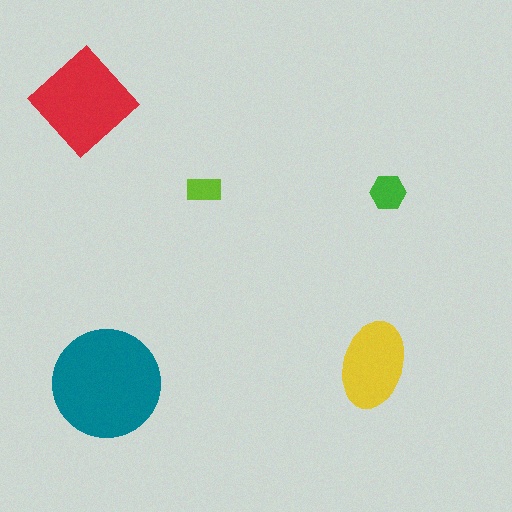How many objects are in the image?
There are 5 objects in the image.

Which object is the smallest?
The lime rectangle.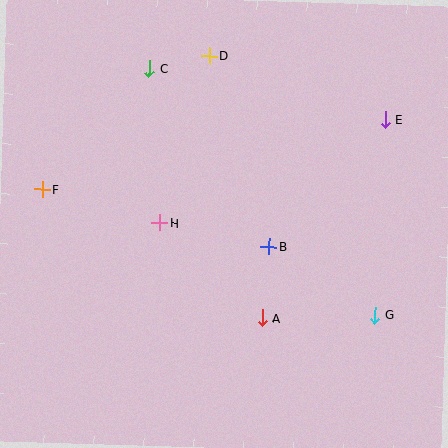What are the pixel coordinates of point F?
Point F is at (42, 189).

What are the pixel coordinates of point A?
Point A is at (263, 318).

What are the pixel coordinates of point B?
Point B is at (269, 247).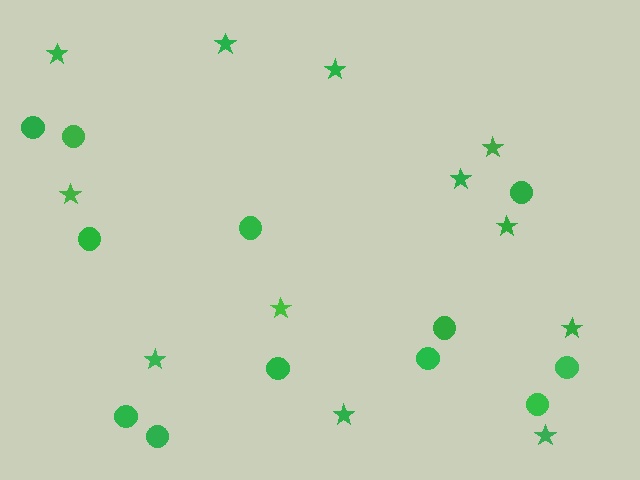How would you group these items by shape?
There are 2 groups: one group of stars (12) and one group of circles (12).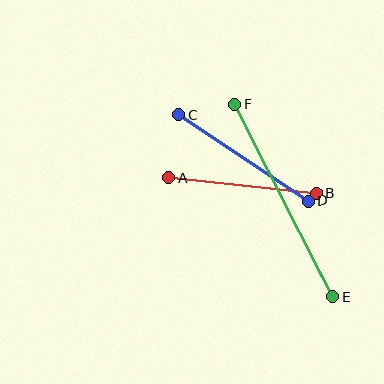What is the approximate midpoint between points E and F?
The midpoint is at approximately (284, 200) pixels.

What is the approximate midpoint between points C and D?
The midpoint is at approximately (243, 158) pixels.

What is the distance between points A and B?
The distance is approximately 148 pixels.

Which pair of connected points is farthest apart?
Points E and F are farthest apart.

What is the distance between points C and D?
The distance is approximately 156 pixels.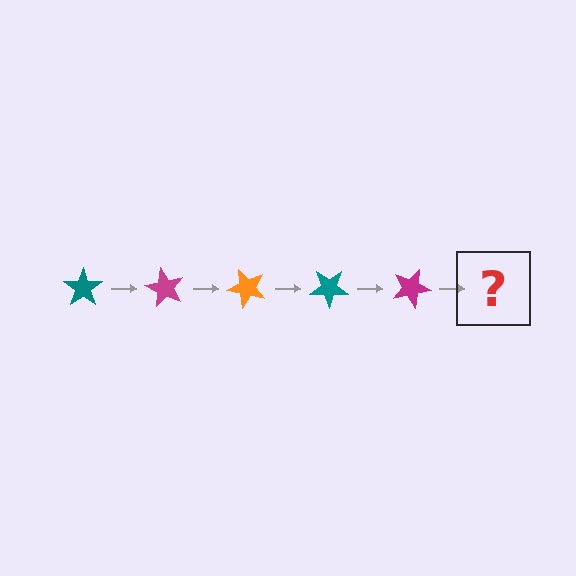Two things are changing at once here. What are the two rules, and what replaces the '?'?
The two rules are that it rotates 60 degrees each step and the color cycles through teal, magenta, and orange. The '?' should be an orange star, rotated 300 degrees from the start.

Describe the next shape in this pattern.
It should be an orange star, rotated 300 degrees from the start.